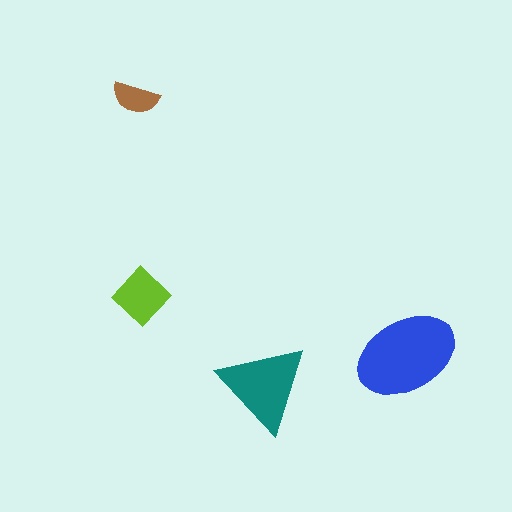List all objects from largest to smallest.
The blue ellipse, the teal triangle, the lime diamond, the brown semicircle.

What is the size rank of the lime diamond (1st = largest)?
3rd.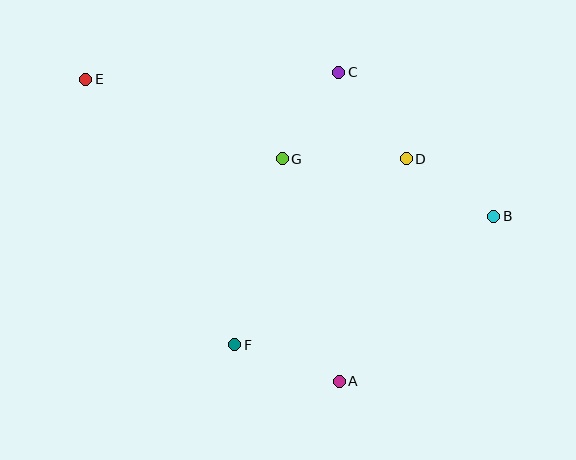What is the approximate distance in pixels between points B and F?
The distance between B and F is approximately 289 pixels.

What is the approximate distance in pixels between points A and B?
The distance between A and B is approximately 226 pixels.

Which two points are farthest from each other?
Points B and E are farthest from each other.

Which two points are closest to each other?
Points C and G are closest to each other.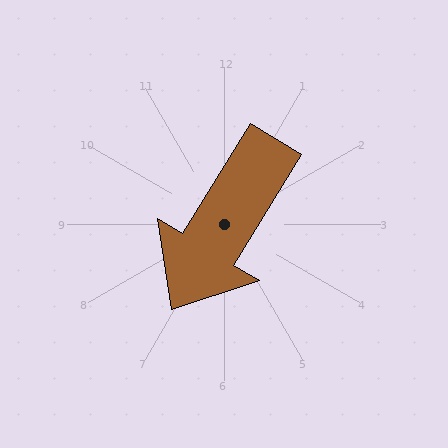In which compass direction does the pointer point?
Southwest.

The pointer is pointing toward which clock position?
Roughly 7 o'clock.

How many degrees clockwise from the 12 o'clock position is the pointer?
Approximately 212 degrees.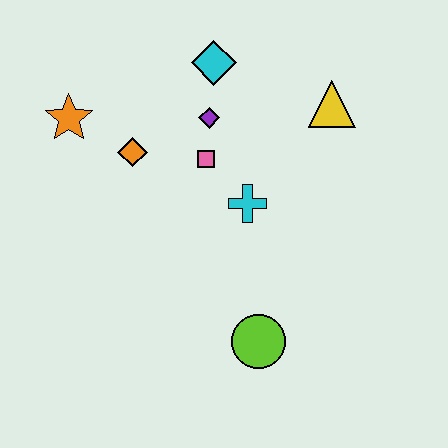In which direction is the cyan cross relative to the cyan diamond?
The cyan cross is below the cyan diamond.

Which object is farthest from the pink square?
The lime circle is farthest from the pink square.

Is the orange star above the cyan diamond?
No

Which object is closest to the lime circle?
The cyan cross is closest to the lime circle.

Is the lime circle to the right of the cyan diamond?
Yes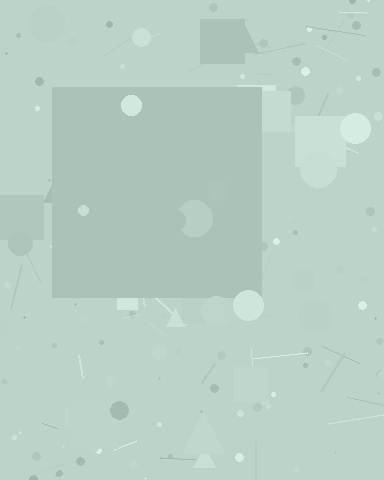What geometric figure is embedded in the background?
A square is embedded in the background.